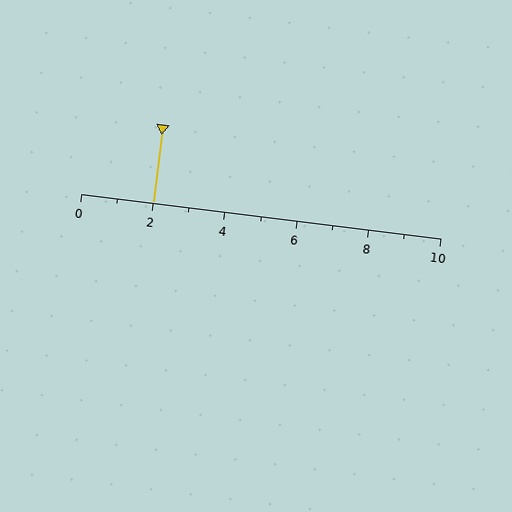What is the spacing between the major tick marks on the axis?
The major ticks are spaced 2 apart.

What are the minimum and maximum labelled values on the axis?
The axis runs from 0 to 10.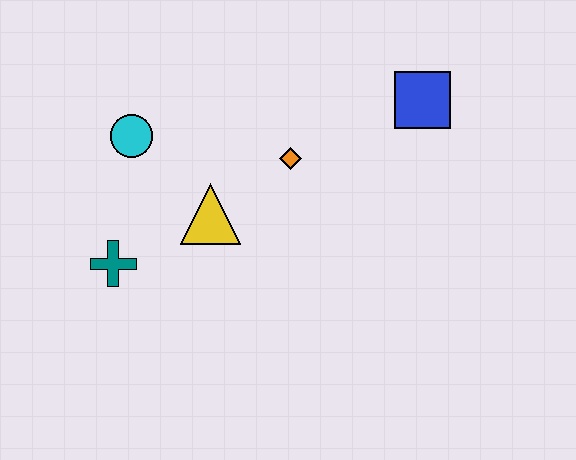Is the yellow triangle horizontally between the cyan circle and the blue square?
Yes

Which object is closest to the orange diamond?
The yellow triangle is closest to the orange diamond.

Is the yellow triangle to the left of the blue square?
Yes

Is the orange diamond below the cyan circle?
Yes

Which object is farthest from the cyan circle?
The blue square is farthest from the cyan circle.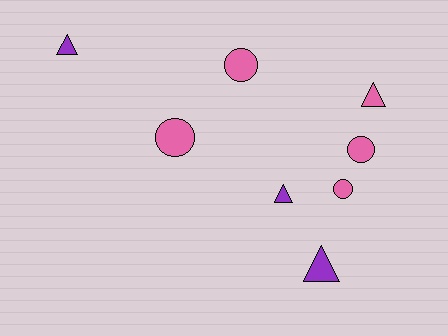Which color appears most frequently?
Pink, with 5 objects.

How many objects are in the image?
There are 8 objects.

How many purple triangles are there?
There are 3 purple triangles.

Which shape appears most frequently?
Circle, with 4 objects.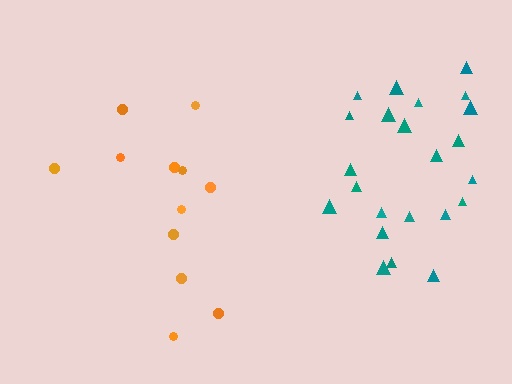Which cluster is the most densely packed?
Teal.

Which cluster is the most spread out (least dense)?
Orange.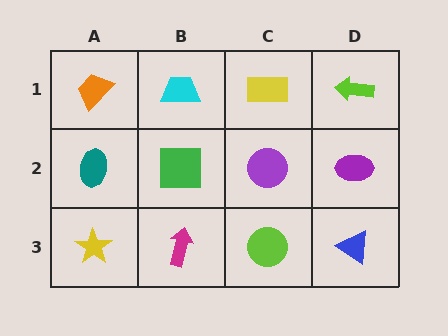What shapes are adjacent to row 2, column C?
A yellow rectangle (row 1, column C), a lime circle (row 3, column C), a green square (row 2, column B), a purple ellipse (row 2, column D).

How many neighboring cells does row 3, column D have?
2.